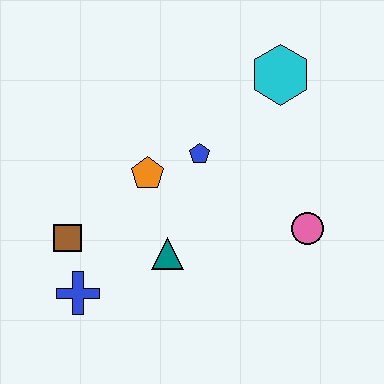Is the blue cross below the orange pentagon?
Yes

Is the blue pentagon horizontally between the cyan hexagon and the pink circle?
No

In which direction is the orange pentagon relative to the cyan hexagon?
The orange pentagon is to the left of the cyan hexagon.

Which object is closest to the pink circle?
The blue pentagon is closest to the pink circle.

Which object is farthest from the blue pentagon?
The blue cross is farthest from the blue pentagon.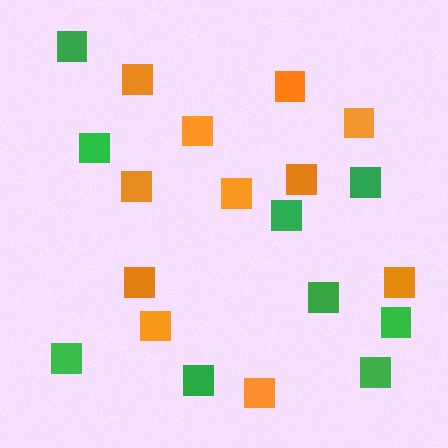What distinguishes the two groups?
There are 2 groups: one group of orange squares (11) and one group of green squares (9).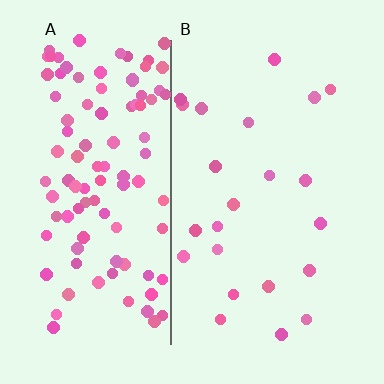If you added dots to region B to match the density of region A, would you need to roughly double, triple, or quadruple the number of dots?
Approximately quadruple.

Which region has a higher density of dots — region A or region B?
A (the left).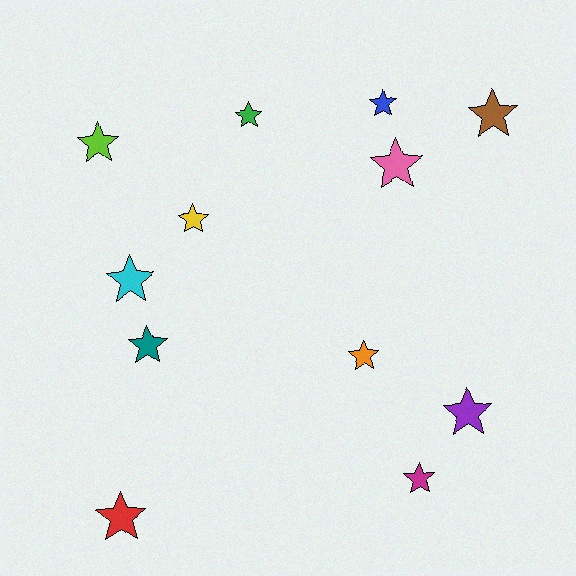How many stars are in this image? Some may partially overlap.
There are 12 stars.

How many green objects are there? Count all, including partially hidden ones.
There is 1 green object.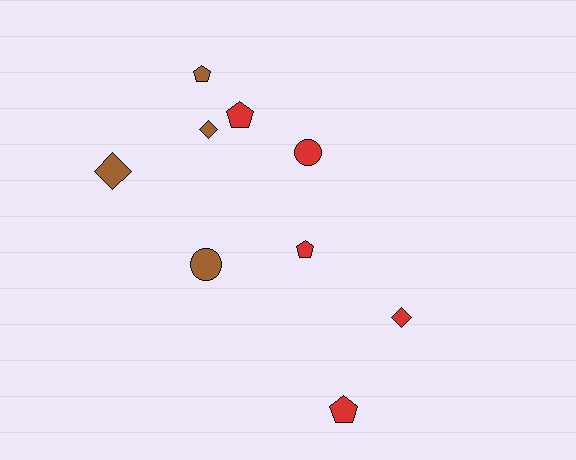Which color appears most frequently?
Red, with 5 objects.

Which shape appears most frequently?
Pentagon, with 4 objects.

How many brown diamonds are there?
There are 2 brown diamonds.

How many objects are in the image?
There are 9 objects.